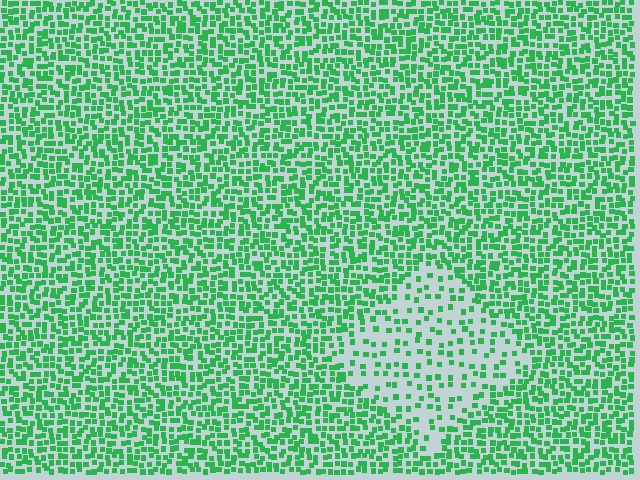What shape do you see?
I see a diamond.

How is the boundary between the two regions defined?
The boundary is defined by a change in element density (approximately 2.4x ratio). All elements are the same color, size, and shape.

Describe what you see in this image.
The image contains small green elements arranged at two different densities. A diamond-shaped region is visible where the elements are less densely packed than the surrounding area.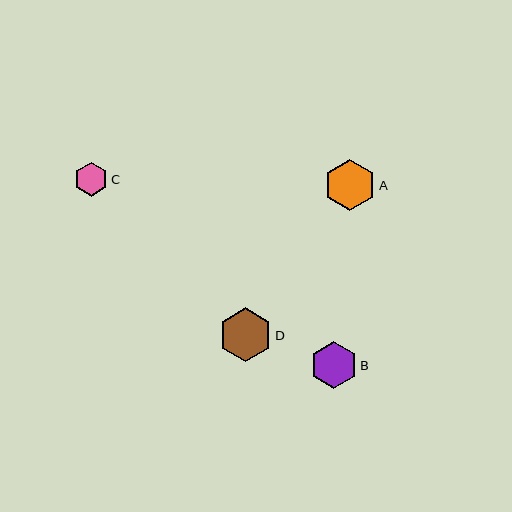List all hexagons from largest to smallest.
From largest to smallest: D, A, B, C.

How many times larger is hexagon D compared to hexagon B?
Hexagon D is approximately 1.2 times the size of hexagon B.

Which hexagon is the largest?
Hexagon D is the largest with a size of approximately 54 pixels.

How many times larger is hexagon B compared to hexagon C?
Hexagon B is approximately 1.4 times the size of hexagon C.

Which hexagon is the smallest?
Hexagon C is the smallest with a size of approximately 34 pixels.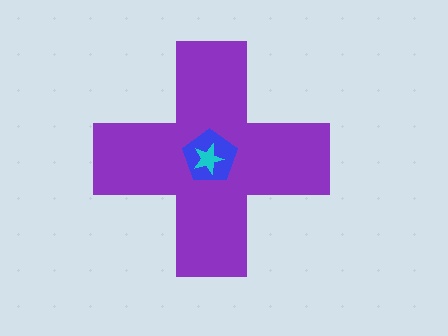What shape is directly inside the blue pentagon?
The cyan star.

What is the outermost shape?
The purple cross.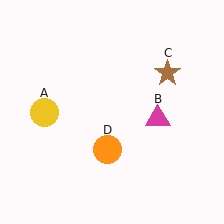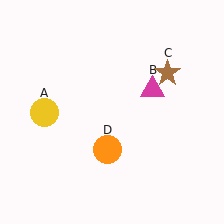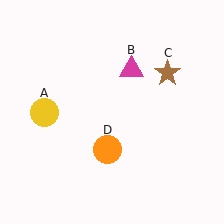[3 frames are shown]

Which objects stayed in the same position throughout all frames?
Yellow circle (object A) and brown star (object C) and orange circle (object D) remained stationary.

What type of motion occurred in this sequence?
The magenta triangle (object B) rotated counterclockwise around the center of the scene.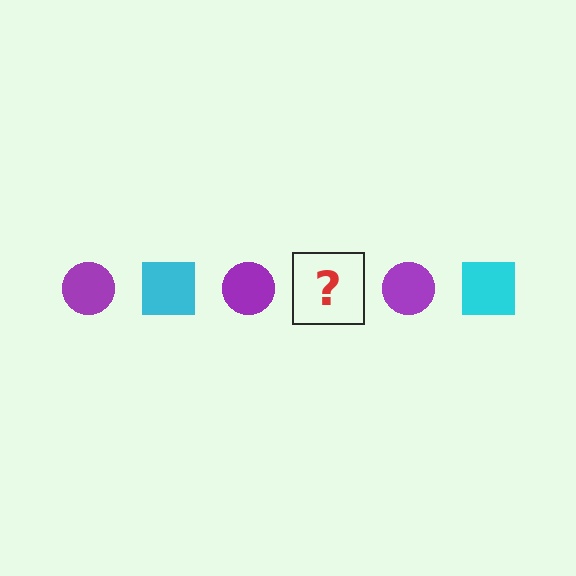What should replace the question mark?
The question mark should be replaced with a cyan square.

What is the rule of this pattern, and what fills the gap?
The rule is that the pattern alternates between purple circle and cyan square. The gap should be filled with a cyan square.